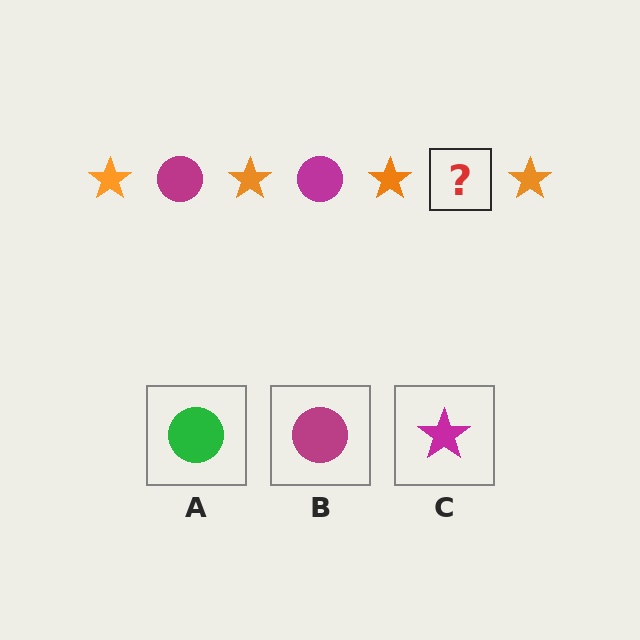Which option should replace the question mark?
Option B.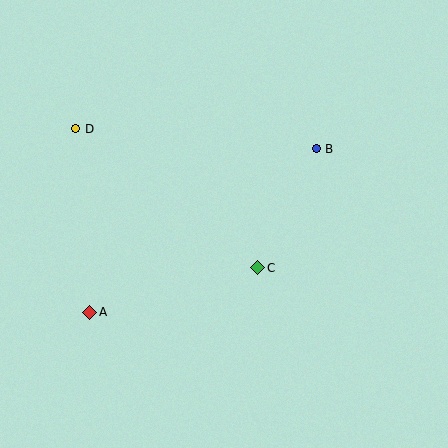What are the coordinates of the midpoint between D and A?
The midpoint between D and A is at (83, 220).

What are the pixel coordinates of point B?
Point B is at (316, 149).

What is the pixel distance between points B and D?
The distance between B and D is 242 pixels.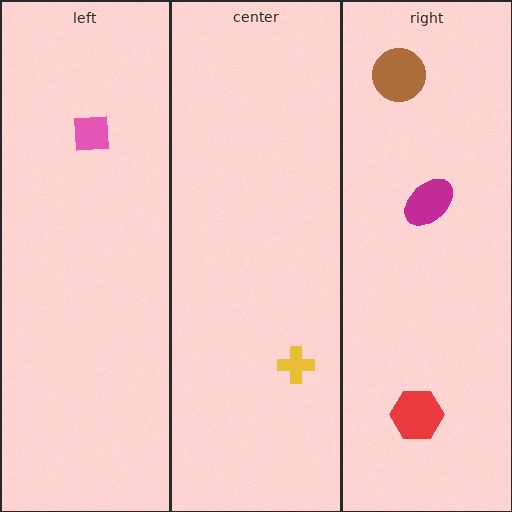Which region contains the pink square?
The left region.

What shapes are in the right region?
The magenta ellipse, the brown circle, the red hexagon.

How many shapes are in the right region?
3.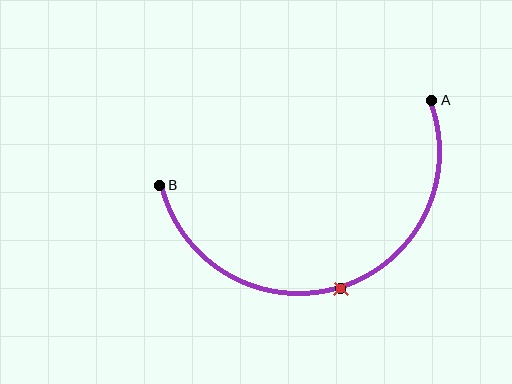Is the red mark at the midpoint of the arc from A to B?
Yes. The red mark lies on the arc at equal arc-length from both A and B — it is the arc midpoint.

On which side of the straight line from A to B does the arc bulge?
The arc bulges below the straight line connecting A and B.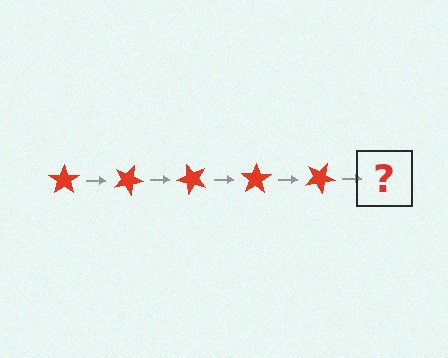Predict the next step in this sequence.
The next step is a red star rotated 125 degrees.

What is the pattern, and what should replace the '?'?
The pattern is that the star rotates 25 degrees each step. The '?' should be a red star rotated 125 degrees.